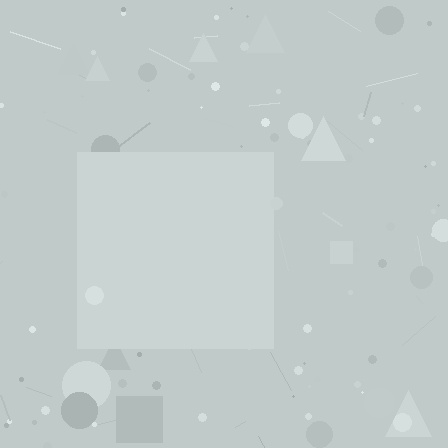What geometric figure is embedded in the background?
A square is embedded in the background.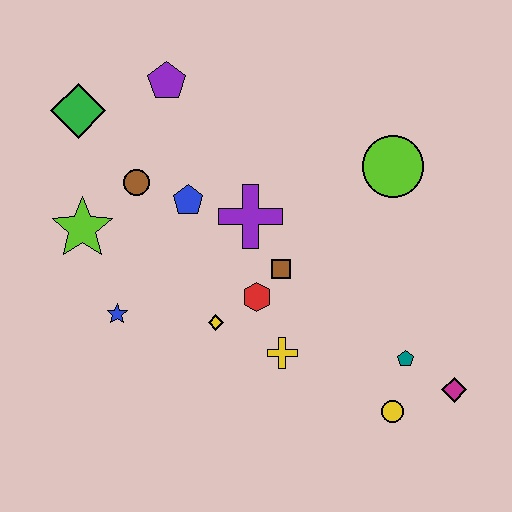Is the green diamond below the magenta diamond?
No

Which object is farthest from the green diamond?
The magenta diamond is farthest from the green diamond.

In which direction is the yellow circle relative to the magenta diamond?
The yellow circle is to the left of the magenta diamond.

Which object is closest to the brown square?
The red hexagon is closest to the brown square.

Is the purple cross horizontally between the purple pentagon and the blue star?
No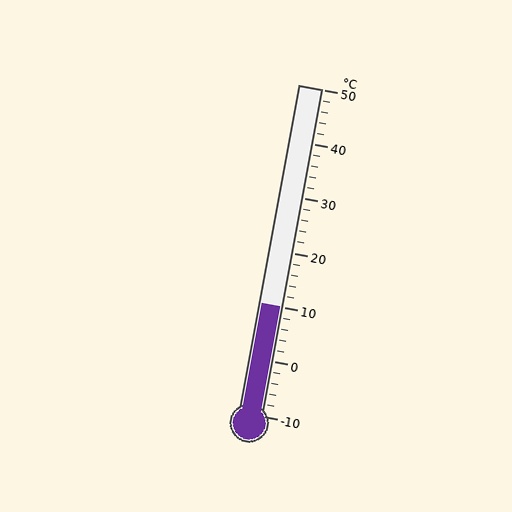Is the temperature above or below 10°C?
The temperature is at 10°C.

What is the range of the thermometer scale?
The thermometer scale ranges from -10°C to 50°C.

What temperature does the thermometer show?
The thermometer shows approximately 10°C.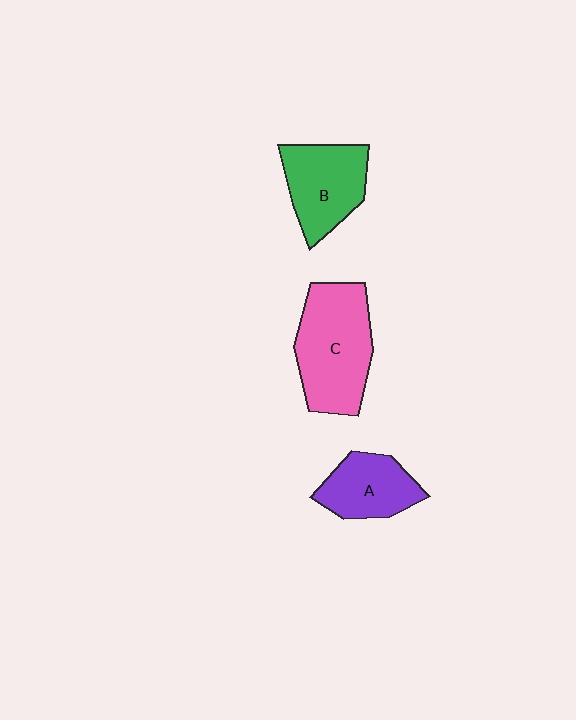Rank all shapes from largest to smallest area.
From largest to smallest: C (pink), B (green), A (purple).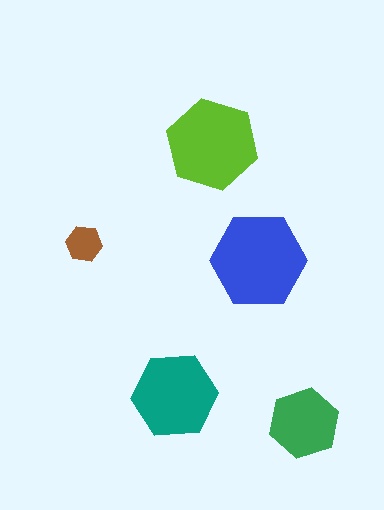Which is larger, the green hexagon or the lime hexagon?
The lime one.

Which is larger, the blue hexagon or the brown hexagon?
The blue one.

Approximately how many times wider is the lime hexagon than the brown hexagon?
About 2.5 times wider.